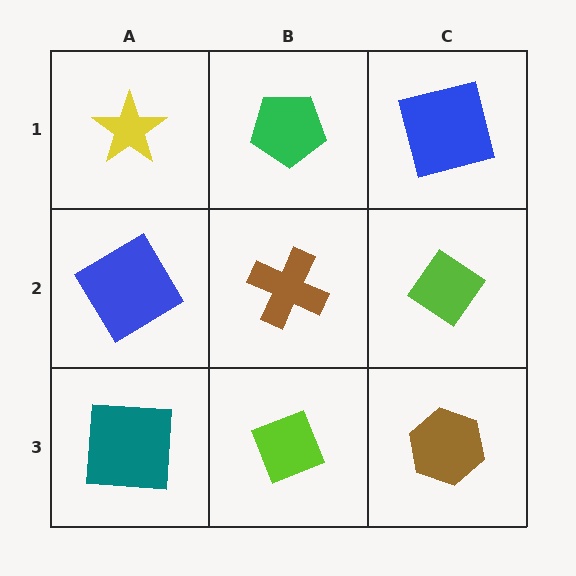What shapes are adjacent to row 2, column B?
A green pentagon (row 1, column B), a lime diamond (row 3, column B), a blue diamond (row 2, column A), a lime diamond (row 2, column C).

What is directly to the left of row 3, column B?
A teal square.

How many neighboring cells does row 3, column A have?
2.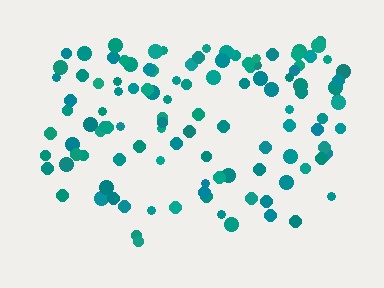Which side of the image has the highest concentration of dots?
The top.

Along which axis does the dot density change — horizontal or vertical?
Vertical.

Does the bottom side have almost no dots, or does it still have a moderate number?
Still a moderate number, just noticeably fewer than the top.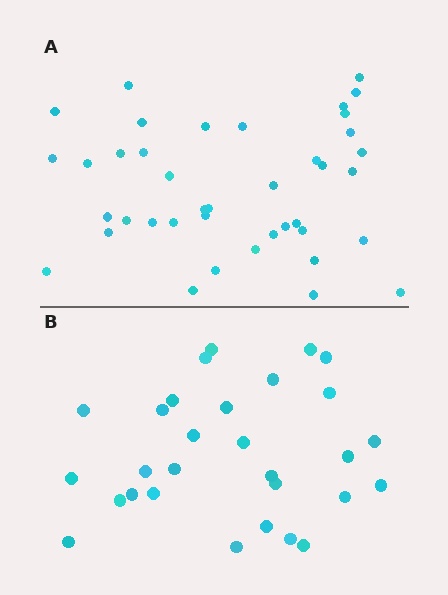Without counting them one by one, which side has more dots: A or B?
Region A (the top region) has more dots.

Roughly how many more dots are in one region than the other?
Region A has roughly 12 or so more dots than region B.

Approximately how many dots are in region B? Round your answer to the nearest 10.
About 30 dots. (The exact count is 29, which rounds to 30.)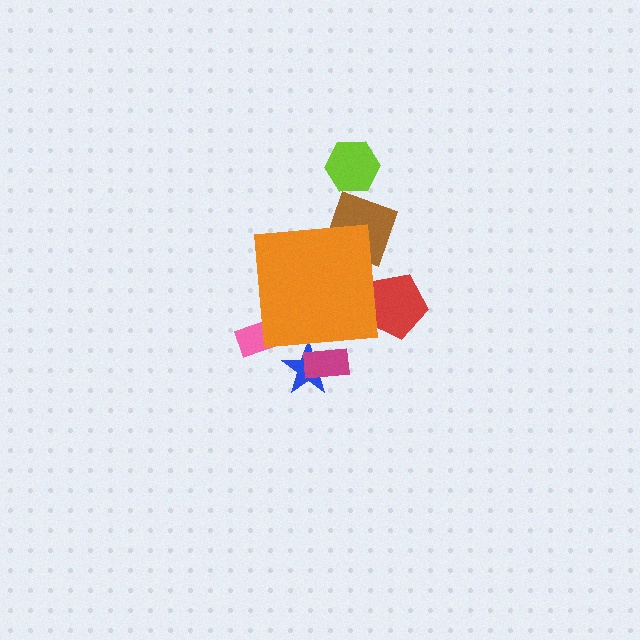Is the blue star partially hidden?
Yes, the blue star is partially hidden behind the orange square.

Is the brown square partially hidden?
Yes, the brown square is partially hidden behind the orange square.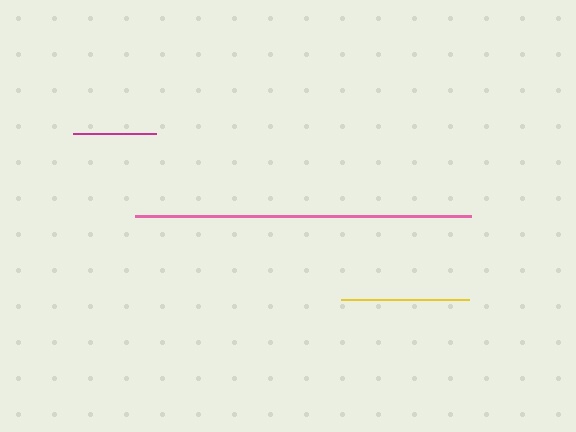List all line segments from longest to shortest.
From longest to shortest: pink, yellow, magenta.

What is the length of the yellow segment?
The yellow segment is approximately 128 pixels long.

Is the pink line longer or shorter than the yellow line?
The pink line is longer than the yellow line.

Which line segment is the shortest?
The magenta line is the shortest at approximately 83 pixels.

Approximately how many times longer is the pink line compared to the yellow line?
The pink line is approximately 2.6 times the length of the yellow line.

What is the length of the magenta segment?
The magenta segment is approximately 83 pixels long.